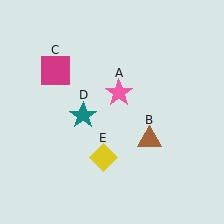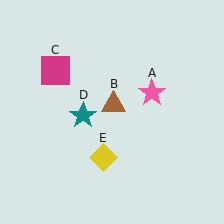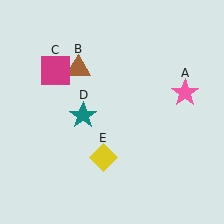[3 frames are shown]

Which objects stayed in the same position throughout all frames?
Magenta square (object C) and teal star (object D) and yellow diamond (object E) remained stationary.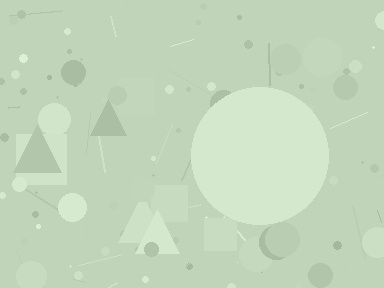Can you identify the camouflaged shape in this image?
The camouflaged shape is a circle.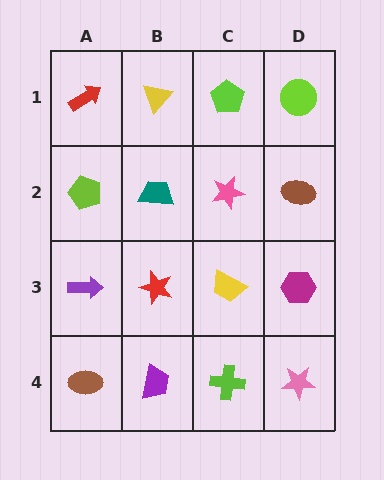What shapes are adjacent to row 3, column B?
A teal trapezoid (row 2, column B), a purple trapezoid (row 4, column B), a purple arrow (row 3, column A), a yellow trapezoid (row 3, column C).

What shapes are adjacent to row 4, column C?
A yellow trapezoid (row 3, column C), a purple trapezoid (row 4, column B), a pink star (row 4, column D).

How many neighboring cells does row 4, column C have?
3.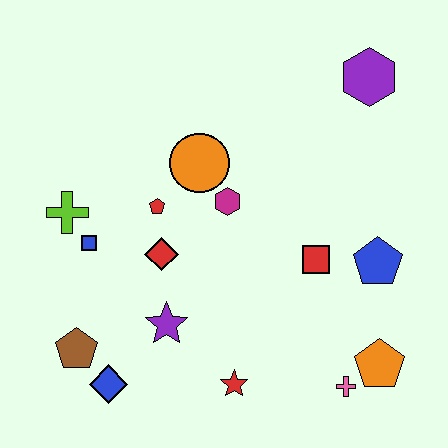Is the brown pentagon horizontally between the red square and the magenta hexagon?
No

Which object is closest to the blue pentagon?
The red square is closest to the blue pentagon.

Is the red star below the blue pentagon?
Yes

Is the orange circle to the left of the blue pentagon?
Yes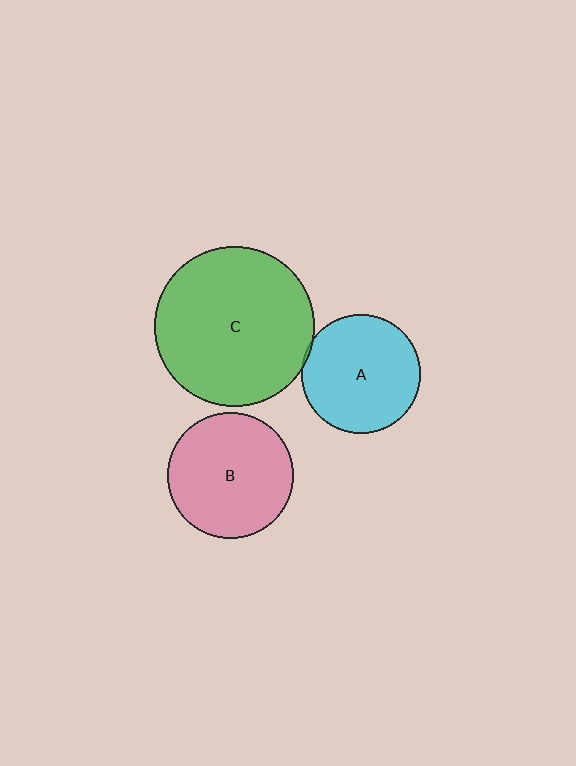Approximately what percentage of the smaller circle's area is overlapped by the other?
Approximately 5%.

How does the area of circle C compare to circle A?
Approximately 1.8 times.